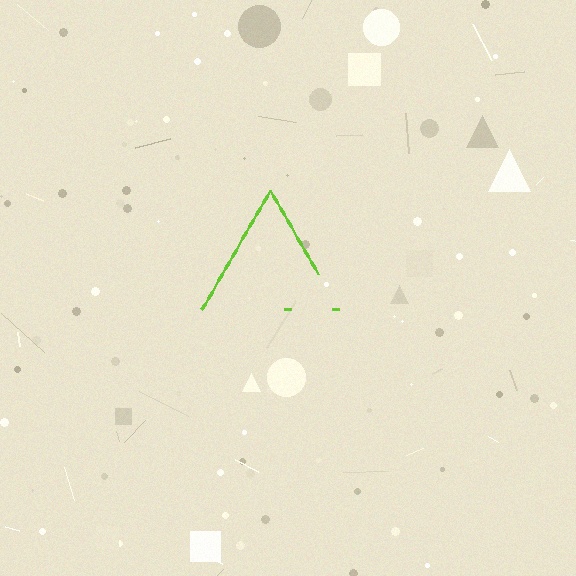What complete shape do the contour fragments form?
The contour fragments form a triangle.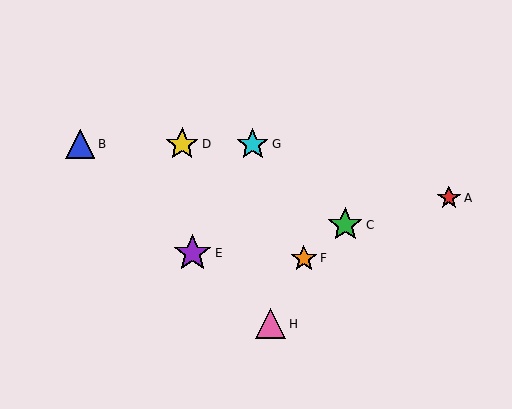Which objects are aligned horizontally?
Objects B, D, G are aligned horizontally.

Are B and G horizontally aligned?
Yes, both are at y≈144.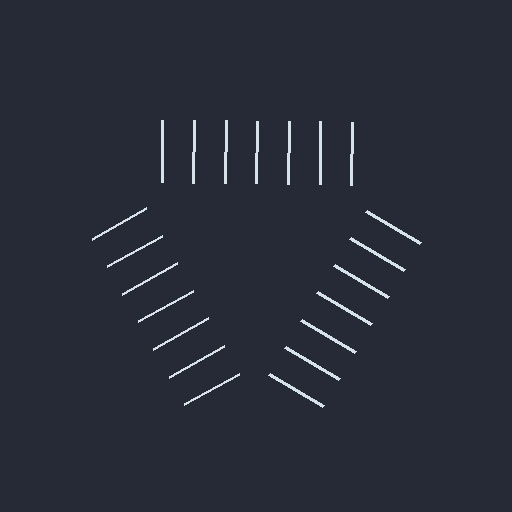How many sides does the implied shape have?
3 sides — the line-ends trace a triangle.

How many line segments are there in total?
21 — 7 along each of the 3 edges.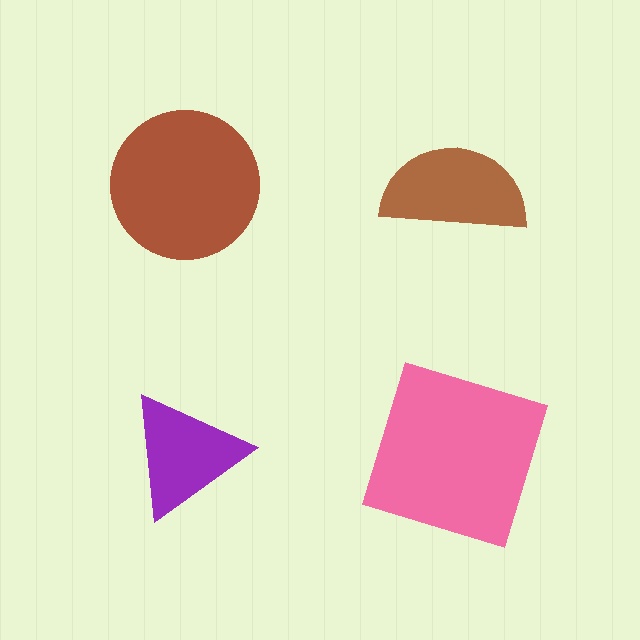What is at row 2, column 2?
A pink square.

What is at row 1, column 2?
A brown semicircle.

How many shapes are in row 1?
2 shapes.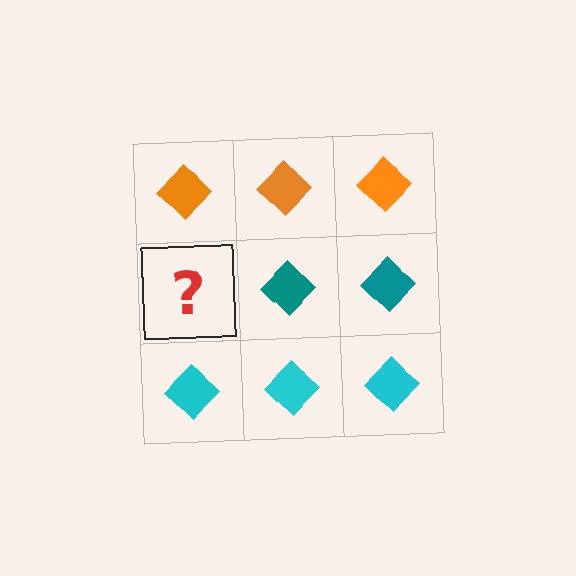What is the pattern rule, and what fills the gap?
The rule is that each row has a consistent color. The gap should be filled with a teal diamond.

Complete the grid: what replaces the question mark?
The question mark should be replaced with a teal diamond.